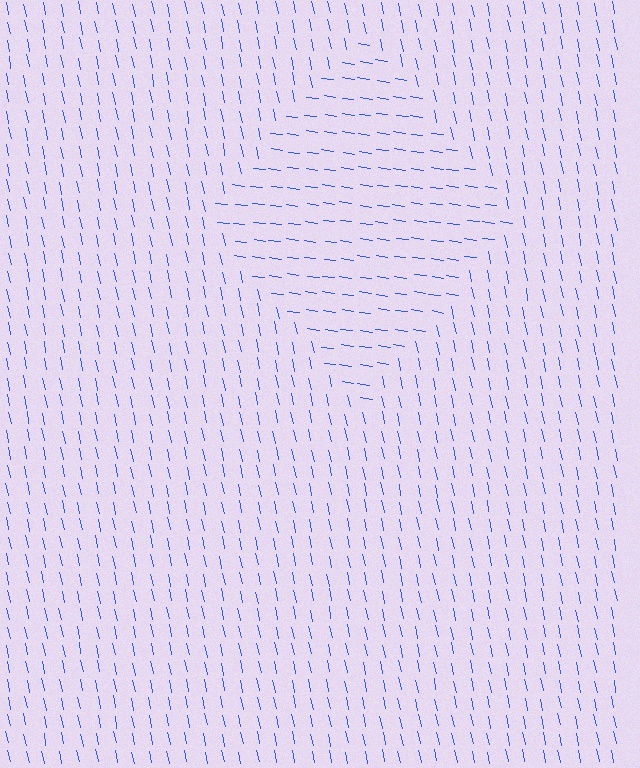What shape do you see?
I see a diamond.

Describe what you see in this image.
The image is filled with small blue line segments. A diamond region in the image has lines oriented differently from the surrounding lines, creating a visible texture boundary.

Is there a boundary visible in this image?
Yes, there is a texture boundary formed by a change in line orientation.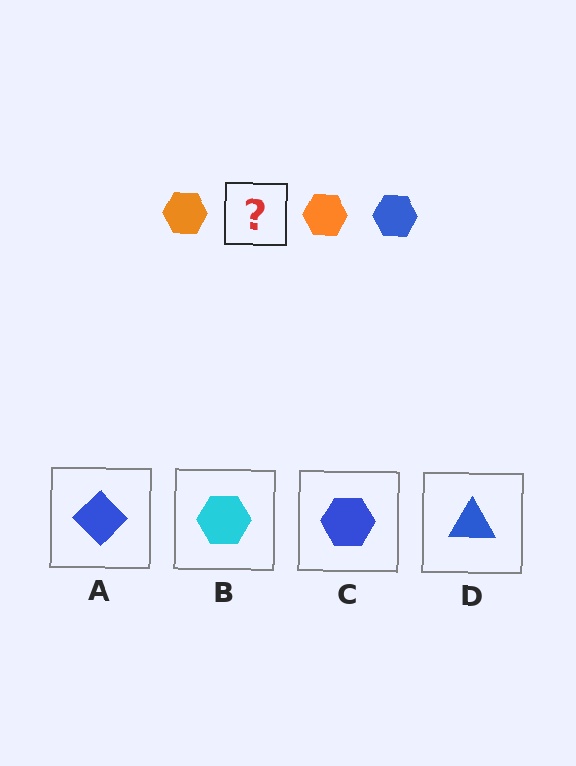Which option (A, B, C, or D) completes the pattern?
C.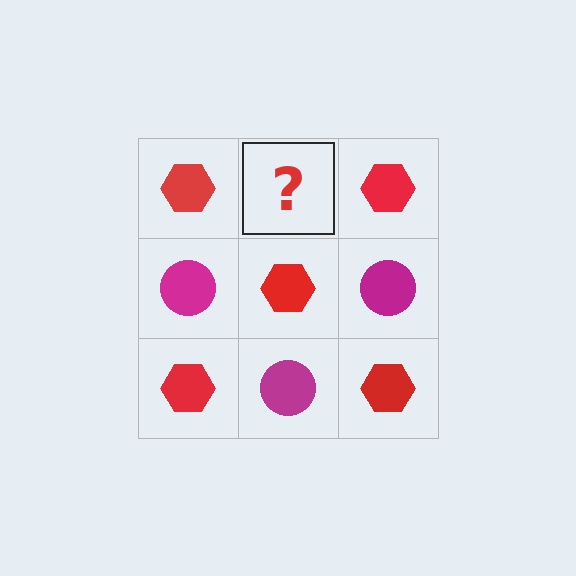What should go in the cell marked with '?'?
The missing cell should contain a magenta circle.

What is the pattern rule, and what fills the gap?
The rule is that it alternates red hexagon and magenta circle in a checkerboard pattern. The gap should be filled with a magenta circle.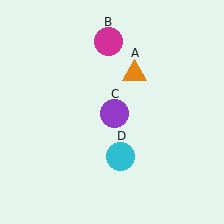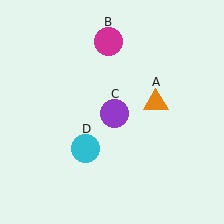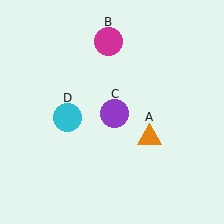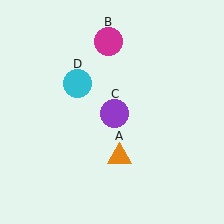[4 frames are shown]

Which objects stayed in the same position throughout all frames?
Magenta circle (object B) and purple circle (object C) remained stationary.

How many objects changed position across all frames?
2 objects changed position: orange triangle (object A), cyan circle (object D).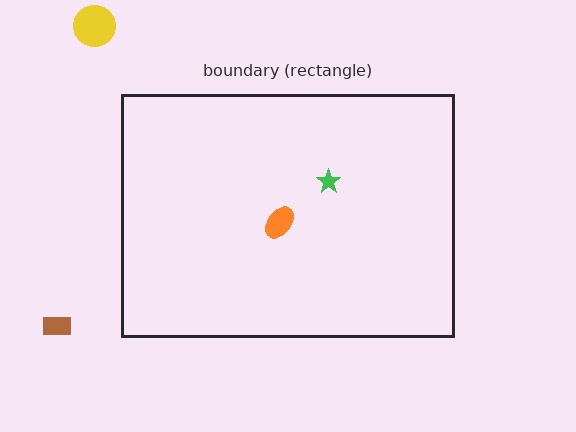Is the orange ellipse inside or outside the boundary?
Inside.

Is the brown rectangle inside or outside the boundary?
Outside.